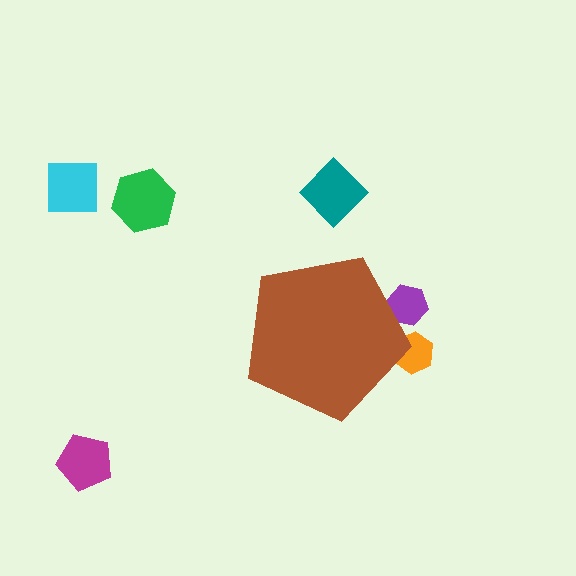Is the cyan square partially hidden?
No, the cyan square is fully visible.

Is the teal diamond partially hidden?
No, the teal diamond is fully visible.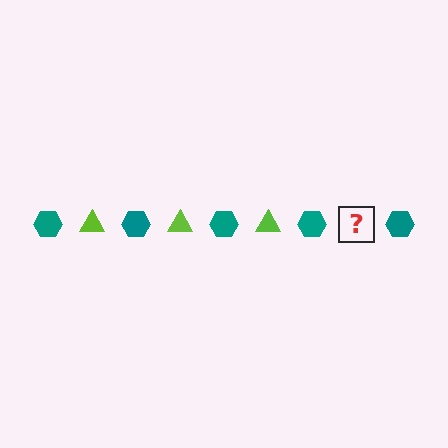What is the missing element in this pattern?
The missing element is a lime triangle.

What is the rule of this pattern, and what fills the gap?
The rule is that the pattern alternates between teal hexagon and lime triangle. The gap should be filled with a lime triangle.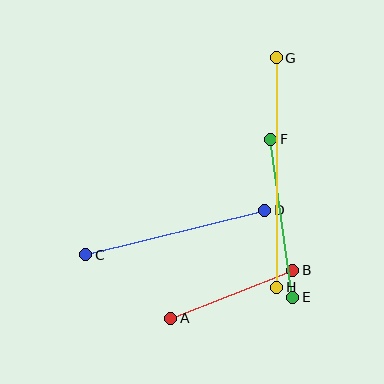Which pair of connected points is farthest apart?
Points G and H are farthest apart.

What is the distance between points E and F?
The distance is approximately 160 pixels.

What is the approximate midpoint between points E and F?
The midpoint is at approximately (282, 218) pixels.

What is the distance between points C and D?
The distance is approximately 184 pixels.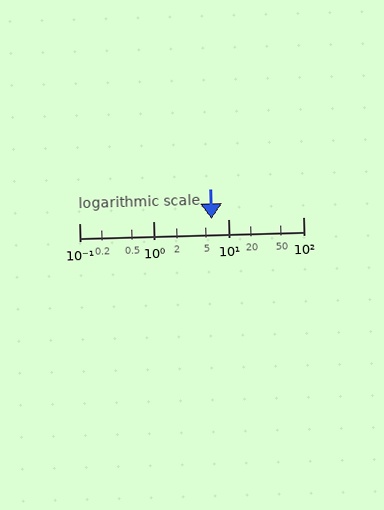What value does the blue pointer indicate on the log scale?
The pointer indicates approximately 6.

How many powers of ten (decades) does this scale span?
The scale spans 3 decades, from 0.1 to 100.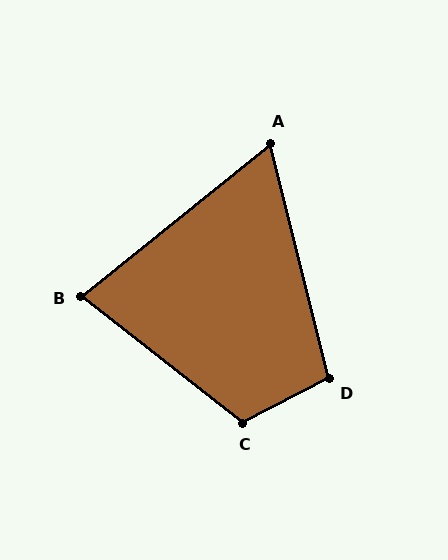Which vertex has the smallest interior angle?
A, at approximately 65 degrees.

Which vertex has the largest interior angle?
C, at approximately 115 degrees.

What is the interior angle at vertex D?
Approximately 103 degrees (obtuse).